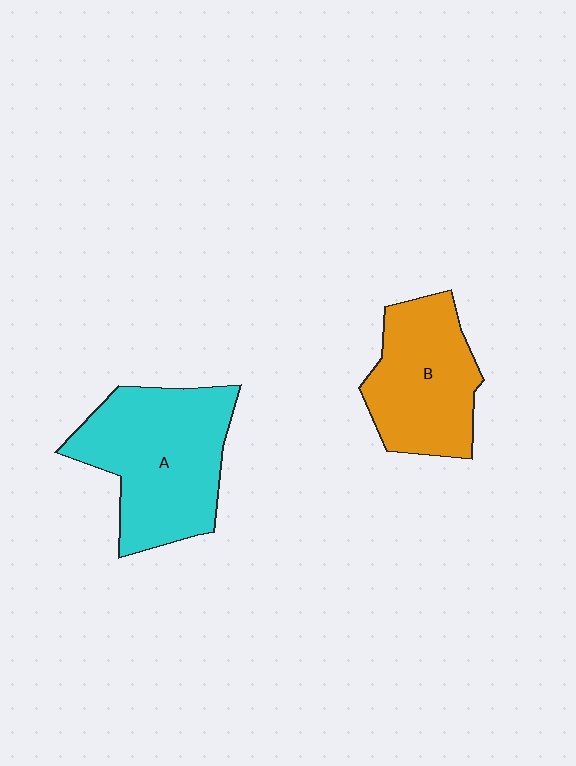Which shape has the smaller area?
Shape B (orange).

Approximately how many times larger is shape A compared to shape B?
Approximately 1.3 times.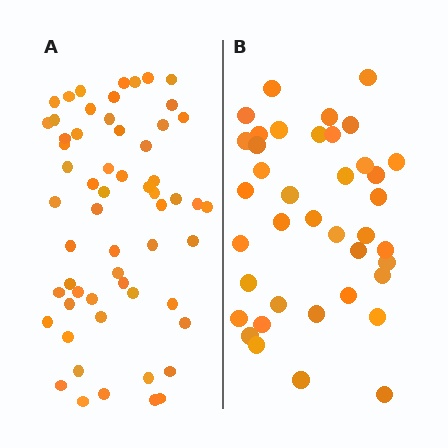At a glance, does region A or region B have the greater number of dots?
Region A (the left region) has more dots.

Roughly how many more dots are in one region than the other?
Region A has approximately 20 more dots than region B.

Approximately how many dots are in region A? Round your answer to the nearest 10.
About 60 dots. (The exact count is 59, which rounds to 60.)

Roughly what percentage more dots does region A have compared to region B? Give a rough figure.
About 50% more.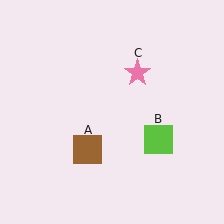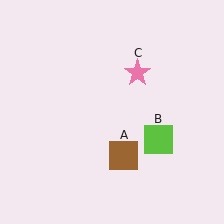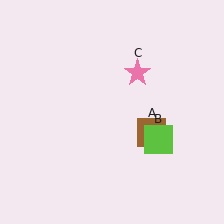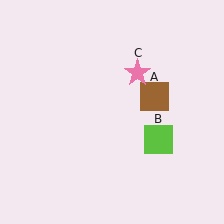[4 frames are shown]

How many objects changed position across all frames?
1 object changed position: brown square (object A).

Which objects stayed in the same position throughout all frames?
Lime square (object B) and pink star (object C) remained stationary.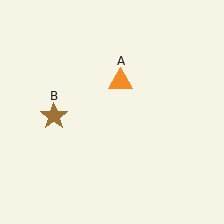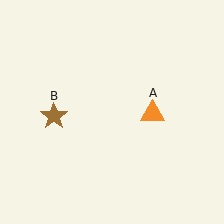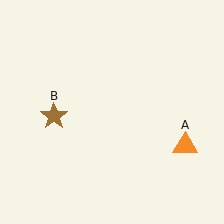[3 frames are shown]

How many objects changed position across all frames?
1 object changed position: orange triangle (object A).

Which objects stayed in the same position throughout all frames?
Brown star (object B) remained stationary.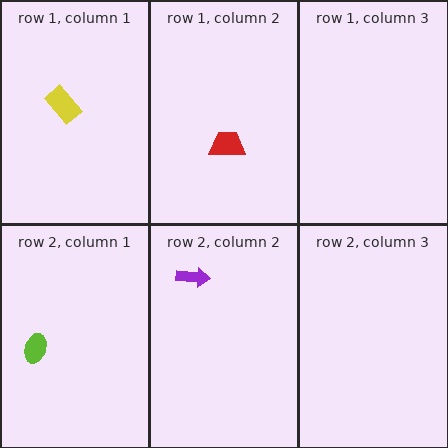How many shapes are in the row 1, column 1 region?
1.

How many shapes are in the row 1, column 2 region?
1.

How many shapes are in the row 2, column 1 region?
1.